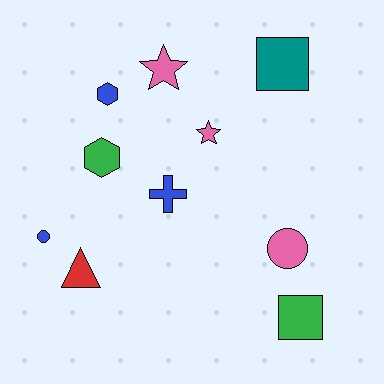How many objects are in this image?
There are 10 objects.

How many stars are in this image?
There are 2 stars.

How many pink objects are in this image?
There are 3 pink objects.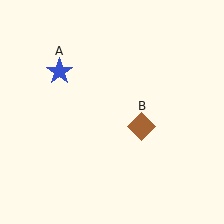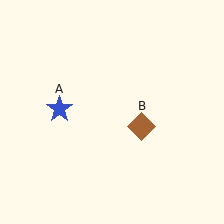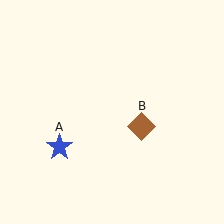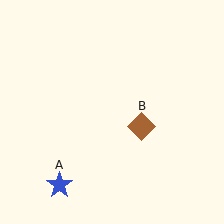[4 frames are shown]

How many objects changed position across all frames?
1 object changed position: blue star (object A).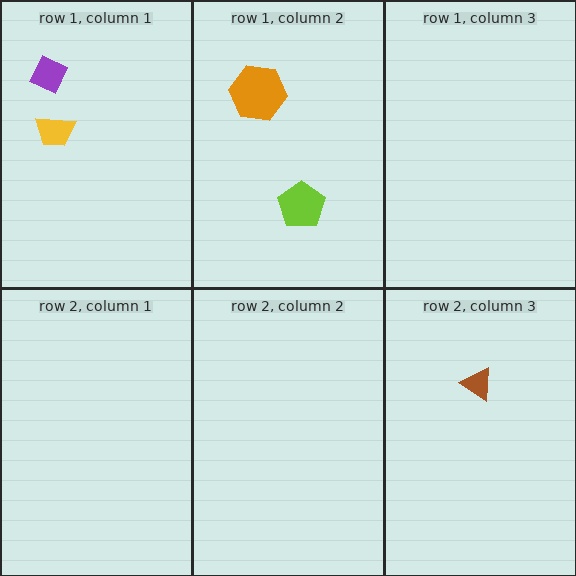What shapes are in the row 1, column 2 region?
The orange hexagon, the lime pentagon.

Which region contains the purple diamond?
The row 1, column 1 region.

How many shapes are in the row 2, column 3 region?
1.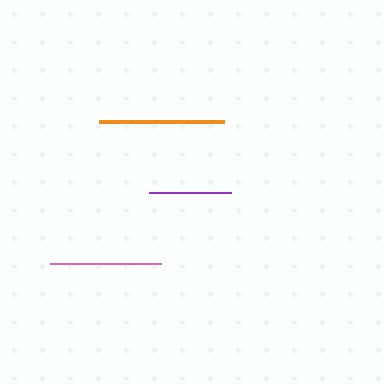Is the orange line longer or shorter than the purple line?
The orange line is longer than the purple line.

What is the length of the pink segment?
The pink segment is approximately 111 pixels long.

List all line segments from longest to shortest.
From longest to shortest: orange, pink, purple.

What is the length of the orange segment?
The orange segment is approximately 125 pixels long.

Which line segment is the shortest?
The purple line is the shortest at approximately 82 pixels.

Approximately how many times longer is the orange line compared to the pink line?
The orange line is approximately 1.1 times the length of the pink line.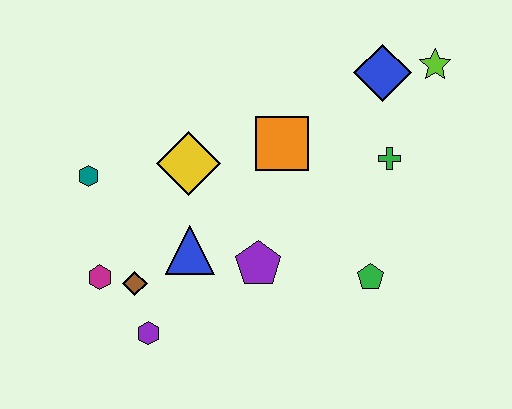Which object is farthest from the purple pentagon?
The lime star is farthest from the purple pentagon.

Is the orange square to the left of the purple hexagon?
No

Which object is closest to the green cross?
The blue diamond is closest to the green cross.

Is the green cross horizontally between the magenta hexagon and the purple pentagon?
No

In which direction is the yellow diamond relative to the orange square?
The yellow diamond is to the left of the orange square.